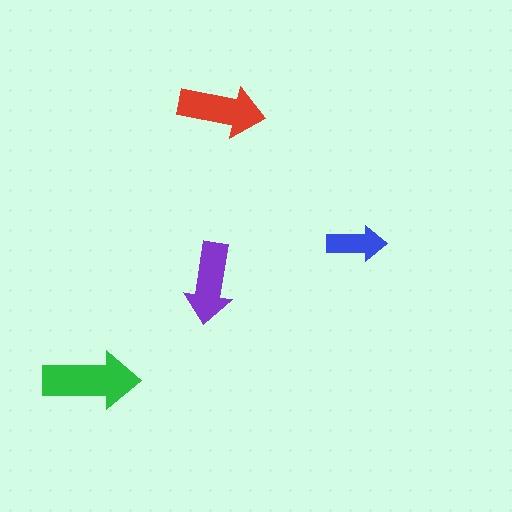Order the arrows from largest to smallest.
the green one, the red one, the purple one, the blue one.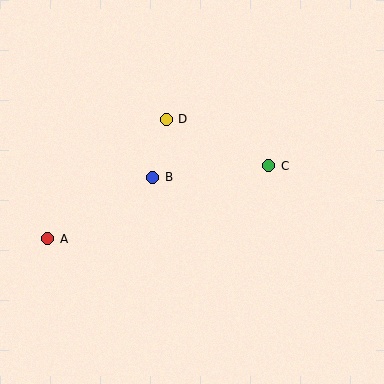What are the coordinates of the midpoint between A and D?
The midpoint between A and D is at (107, 179).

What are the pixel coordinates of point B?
Point B is at (153, 177).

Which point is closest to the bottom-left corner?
Point A is closest to the bottom-left corner.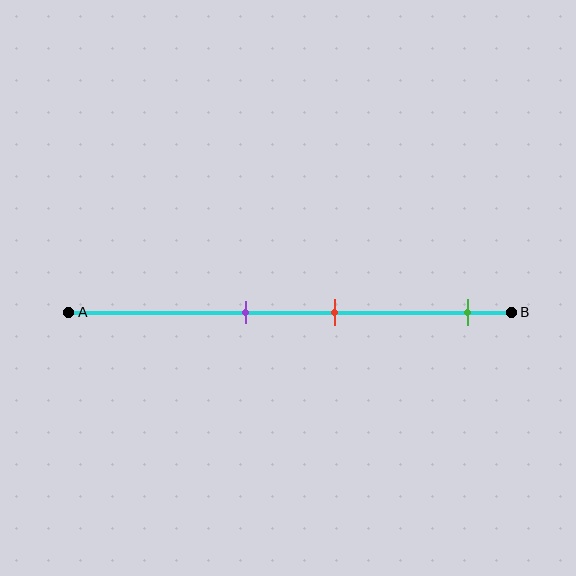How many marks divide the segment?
There are 3 marks dividing the segment.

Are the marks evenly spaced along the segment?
No, the marks are not evenly spaced.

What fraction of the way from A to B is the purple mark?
The purple mark is approximately 40% (0.4) of the way from A to B.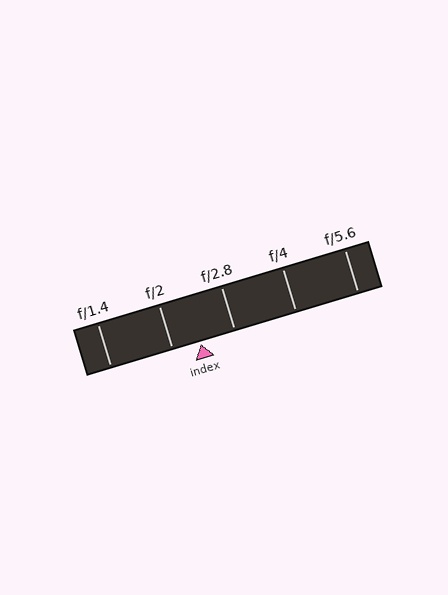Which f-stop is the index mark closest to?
The index mark is closest to f/2.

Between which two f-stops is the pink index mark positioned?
The index mark is between f/2 and f/2.8.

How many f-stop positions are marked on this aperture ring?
There are 5 f-stop positions marked.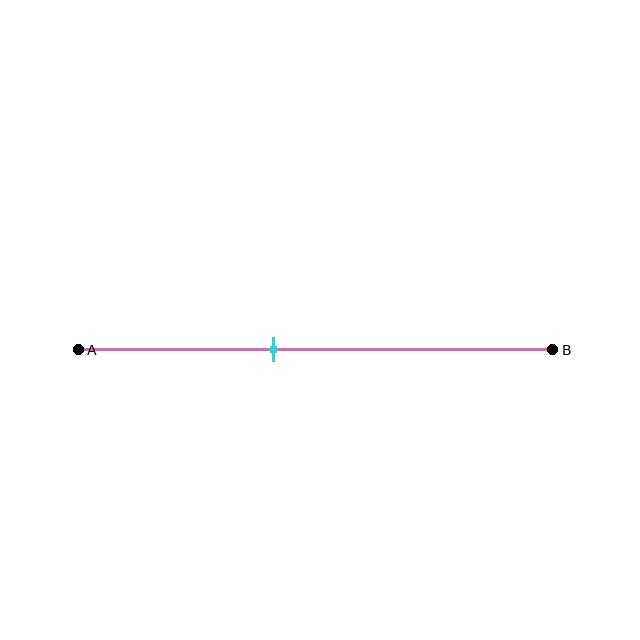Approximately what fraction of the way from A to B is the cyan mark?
The cyan mark is approximately 40% of the way from A to B.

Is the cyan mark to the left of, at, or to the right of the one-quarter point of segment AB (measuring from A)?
The cyan mark is to the right of the one-quarter point of segment AB.